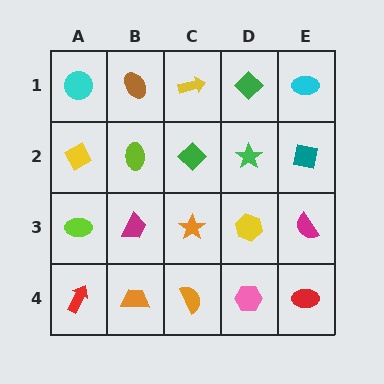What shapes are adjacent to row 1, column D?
A green star (row 2, column D), a yellow arrow (row 1, column C), a cyan ellipse (row 1, column E).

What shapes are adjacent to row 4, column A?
A lime ellipse (row 3, column A), an orange trapezoid (row 4, column B).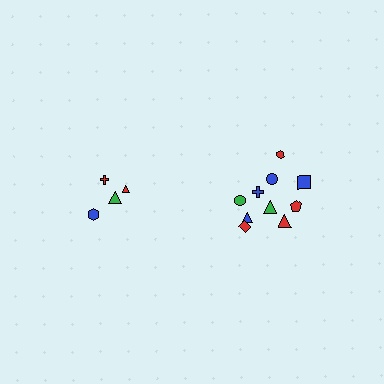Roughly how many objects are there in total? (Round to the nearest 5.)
Roughly 15 objects in total.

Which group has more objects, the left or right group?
The right group.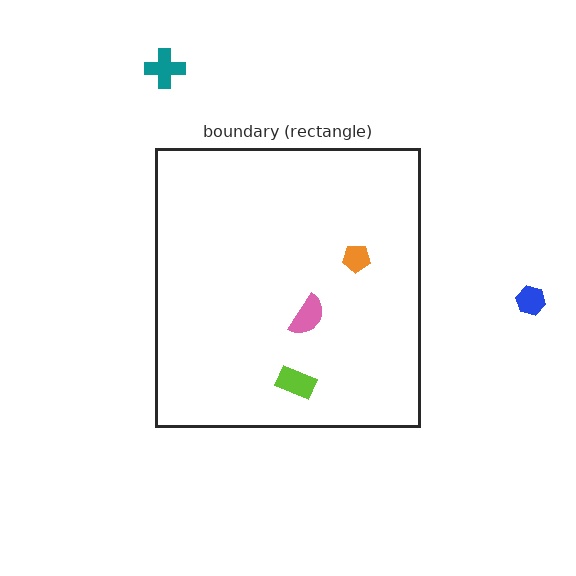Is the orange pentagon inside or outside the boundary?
Inside.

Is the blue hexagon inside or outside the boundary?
Outside.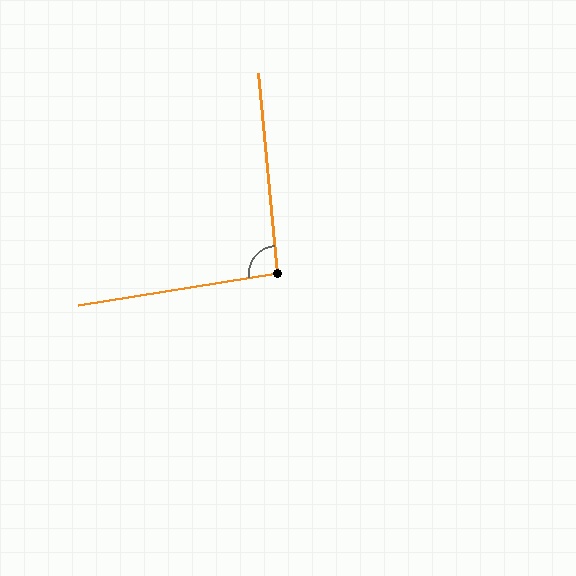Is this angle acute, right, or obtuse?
It is approximately a right angle.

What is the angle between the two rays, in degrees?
Approximately 94 degrees.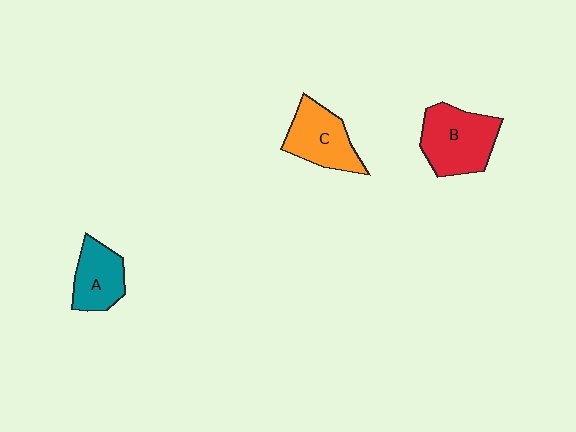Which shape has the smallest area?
Shape A (teal).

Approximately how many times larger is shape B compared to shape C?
Approximately 1.2 times.